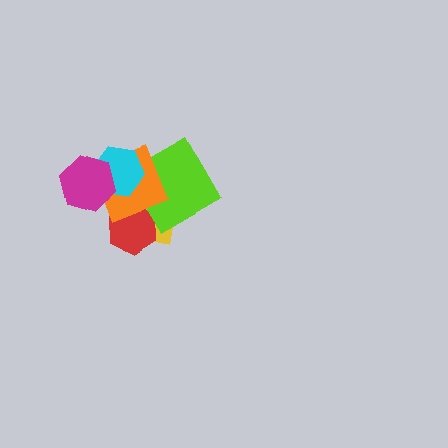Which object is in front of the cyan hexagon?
The magenta hexagon is in front of the cyan hexagon.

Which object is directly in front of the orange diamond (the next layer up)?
The cyan hexagon is directly in front of the orange diamond.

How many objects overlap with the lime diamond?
2 objects overlap with the lime diamond.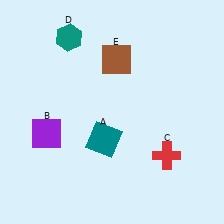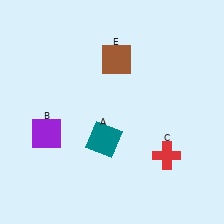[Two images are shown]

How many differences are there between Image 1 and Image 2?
There is 1 difference between the two images.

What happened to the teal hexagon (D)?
The teal hexagon (D) was removed in Image 2. It was in the top-left area of Image 1.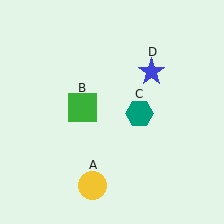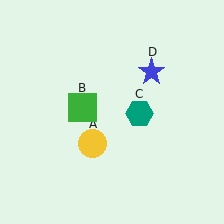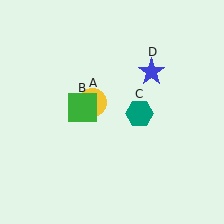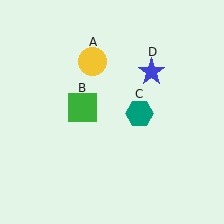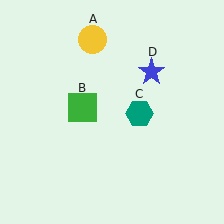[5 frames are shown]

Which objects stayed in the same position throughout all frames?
Green square (object B) and teal hexagon (object C) and blue star (object D) remained stationary.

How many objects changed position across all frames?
1 object changed position: yellow circle (object A).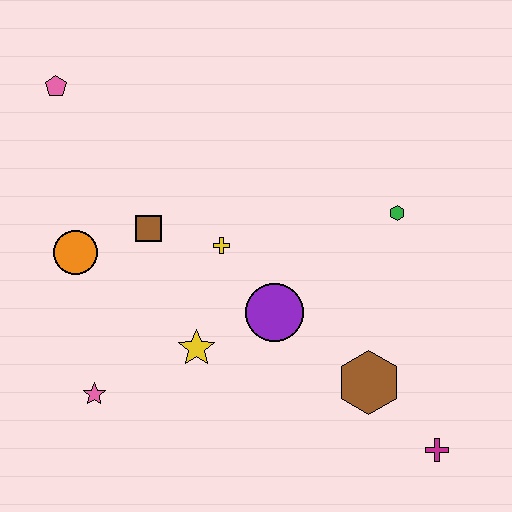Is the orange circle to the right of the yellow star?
No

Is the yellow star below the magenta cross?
No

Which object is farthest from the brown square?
The magenta cross is farthest from the brown square.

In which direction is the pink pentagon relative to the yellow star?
The pink pentagon is above the yellow star.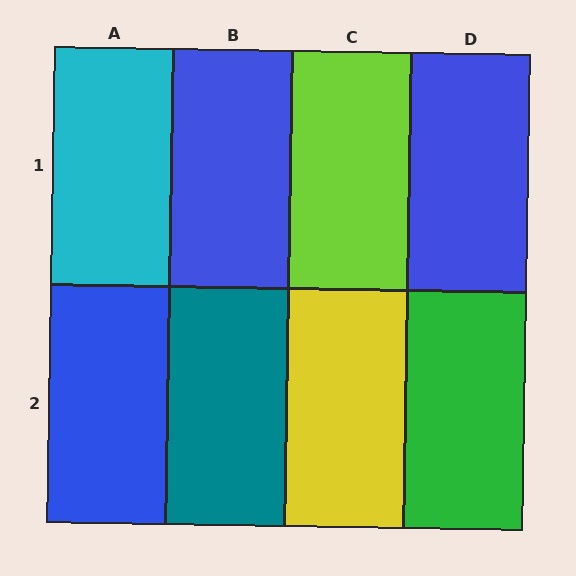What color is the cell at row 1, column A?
Cyan.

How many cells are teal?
1 cell is teal.